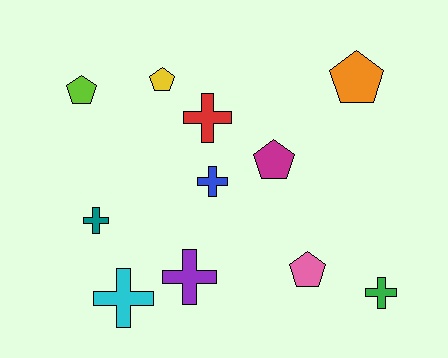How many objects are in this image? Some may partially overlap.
There are 11 objects.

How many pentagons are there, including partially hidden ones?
There are 5 pentagons.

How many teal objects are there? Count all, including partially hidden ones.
There is 1 teal object.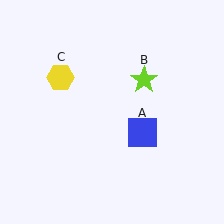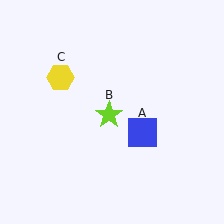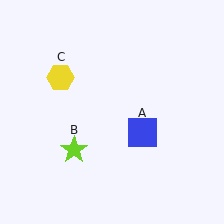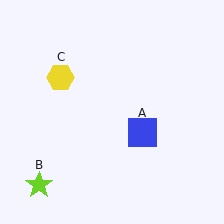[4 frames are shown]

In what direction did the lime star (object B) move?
The lime star (object B) moved down and to the left.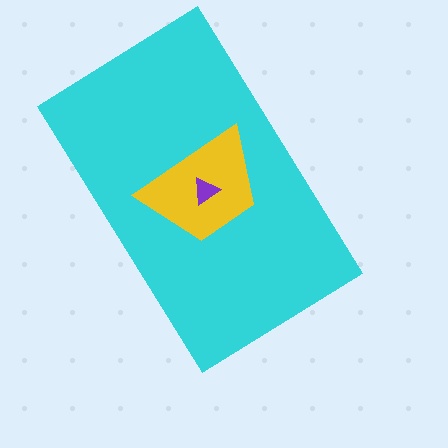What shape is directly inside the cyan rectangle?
The yellow trapezoid.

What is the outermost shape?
The cyan rectangle.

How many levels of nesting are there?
3.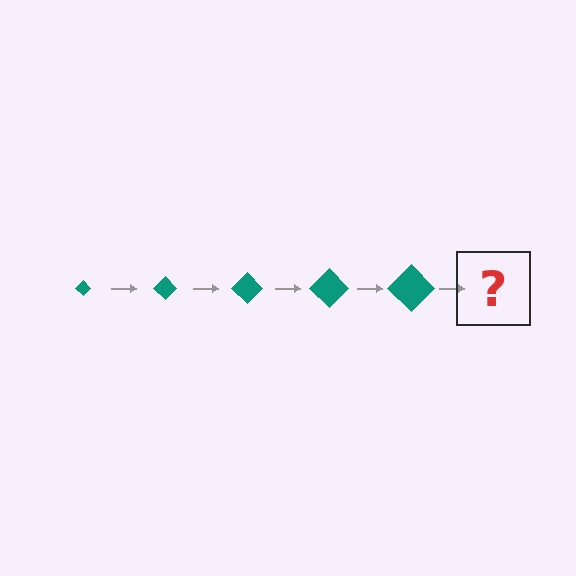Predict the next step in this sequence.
The next step is a teal diamond, larger than the previous one.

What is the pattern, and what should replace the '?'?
The pattern is that the diamond gets progressively larger each step. The '?' should be a teal diamond, larger than the previous one.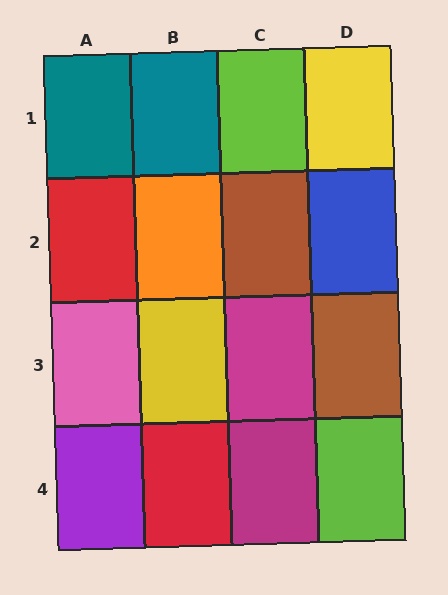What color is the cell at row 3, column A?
Pink.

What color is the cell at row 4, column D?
Lime.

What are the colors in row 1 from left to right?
Teal, teal, lime, yellow.